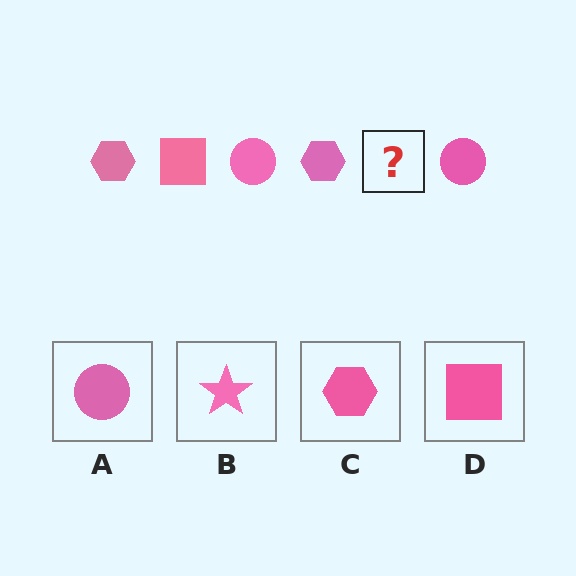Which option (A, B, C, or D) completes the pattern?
D.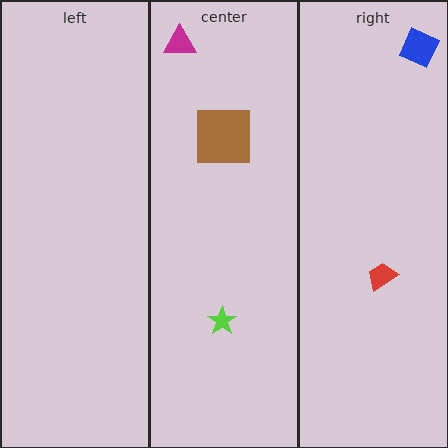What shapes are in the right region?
The blue diamond, the red trapezoid.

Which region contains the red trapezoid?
The right region.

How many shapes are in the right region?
2.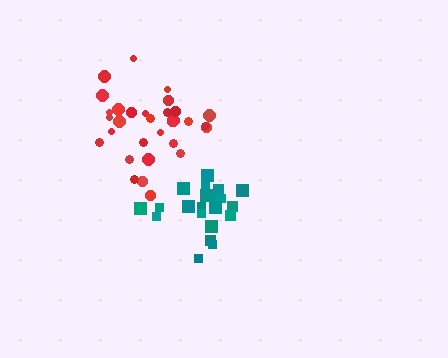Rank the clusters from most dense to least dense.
red, teal.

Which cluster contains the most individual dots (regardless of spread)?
Red (31).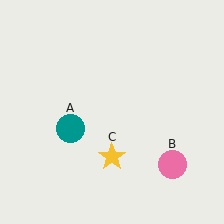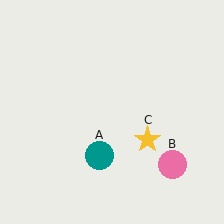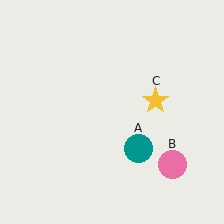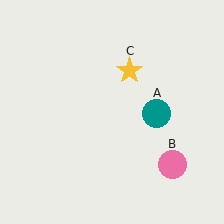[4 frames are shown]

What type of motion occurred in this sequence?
The teal circle (object A), yellow star (object C) rotated counterclockwise around the center of the scene.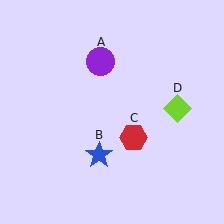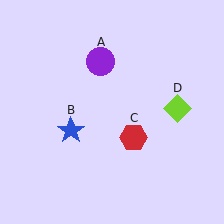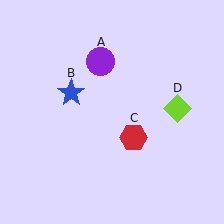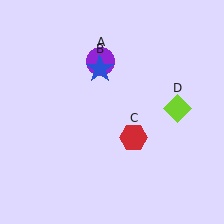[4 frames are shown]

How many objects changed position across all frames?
1 object changed position: blue star (object B).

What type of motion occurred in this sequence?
The blue star (object B) rotated clockwise around the center of the scene.